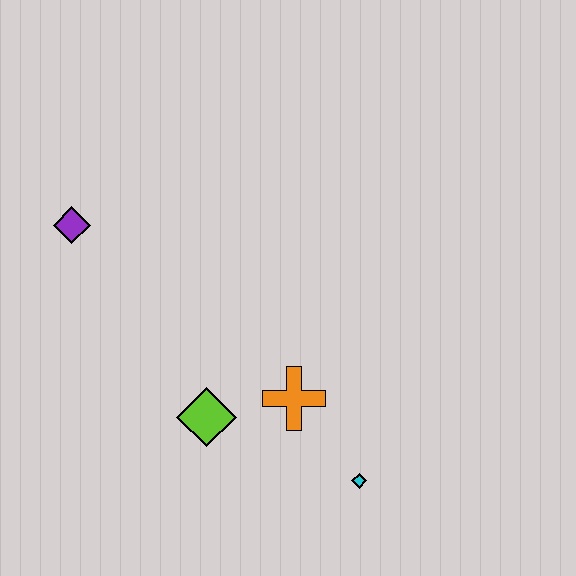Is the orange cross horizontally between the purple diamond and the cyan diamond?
Yes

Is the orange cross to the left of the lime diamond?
No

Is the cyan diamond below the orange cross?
Yes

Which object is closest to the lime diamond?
The orange cross is closest to the lime diamond.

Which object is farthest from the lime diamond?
The purple diamond is farthest from the lime diamond.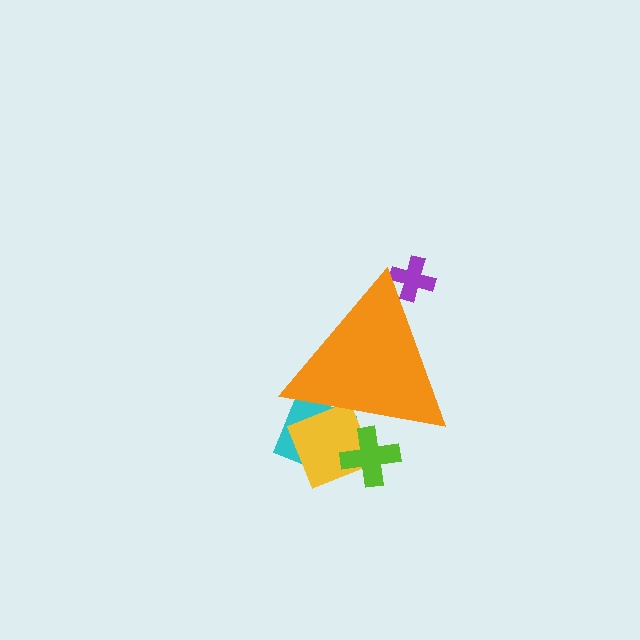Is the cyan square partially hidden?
Yes, the cyan square is partially hidden behind the orange triangle.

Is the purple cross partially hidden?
Yes, the purple cross is partially hidden behind the orange triangle.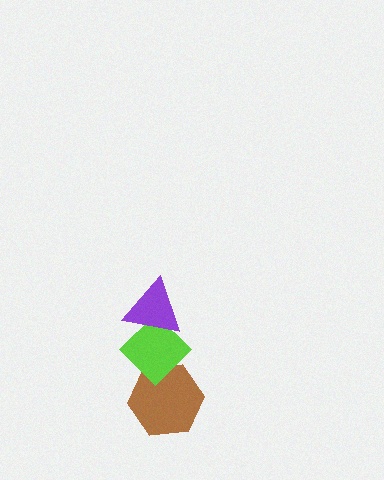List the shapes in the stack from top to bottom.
From top to bottom: the purple triangle, the lime diamond, the brown hexagon.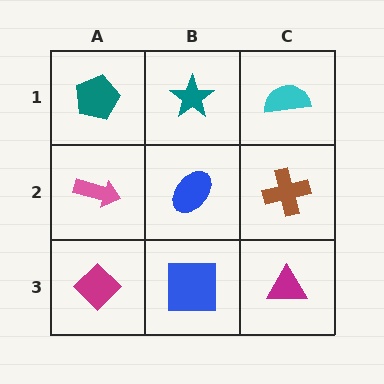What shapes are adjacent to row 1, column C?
A brown cross (row 2, column C), a teal star (row 1, column B).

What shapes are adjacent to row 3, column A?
A pink arrow (row 2, column A), a blue square (row 3, column B).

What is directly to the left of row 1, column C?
A teal star.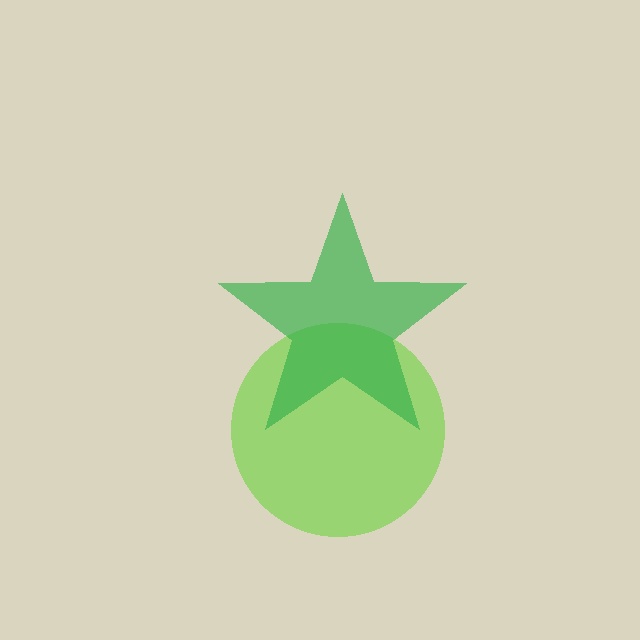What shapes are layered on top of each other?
The layered shapes are: a lime circle, a green star.